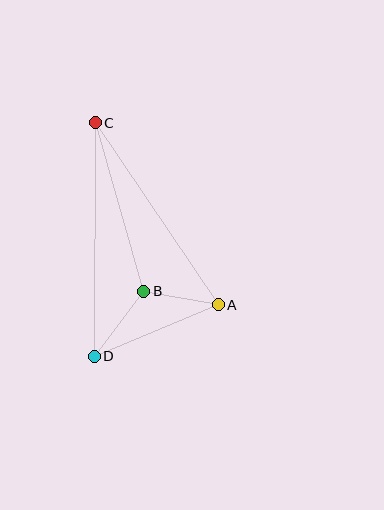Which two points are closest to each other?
Points A and B are closest to each other.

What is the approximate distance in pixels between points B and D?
The distance between B and D is approximately 82 pixels.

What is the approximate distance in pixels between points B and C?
The distance between B and C is approximately 175 pixels.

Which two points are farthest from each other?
Points C and D are farthest from each other.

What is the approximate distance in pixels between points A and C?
The distance between A and C is approximately 220 pixels.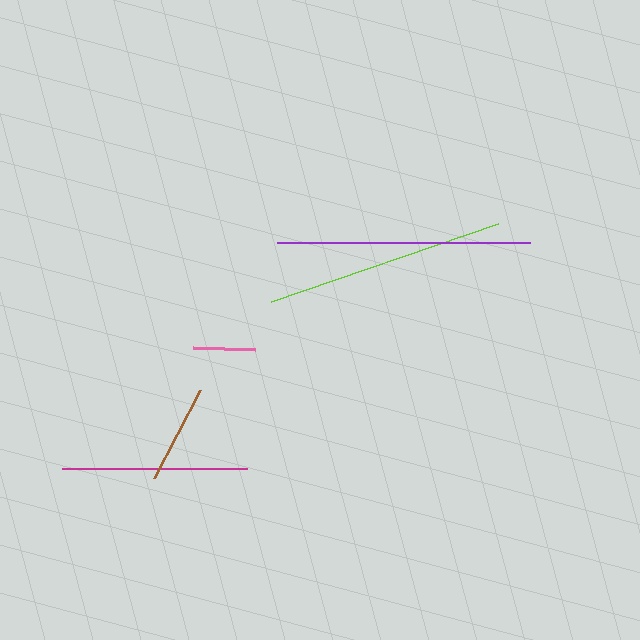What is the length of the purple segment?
The purple segment is approximately 253 pixels long.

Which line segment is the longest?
The purple line is the longest at approximately 253 pixels.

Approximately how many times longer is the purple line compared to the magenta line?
The purple line is approximately 1.4 times the length of the magenta line.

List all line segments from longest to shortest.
From longest to shortest: purple, lime, magenta, brown, pink.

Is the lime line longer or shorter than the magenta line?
The lime line is longer than the magenta line.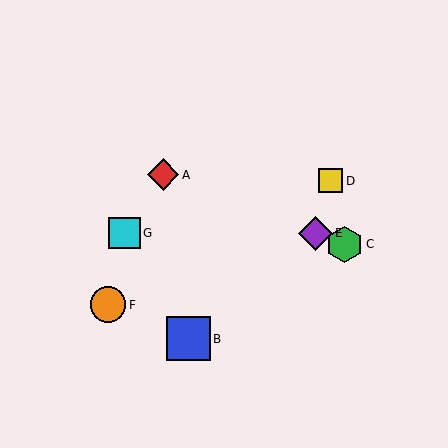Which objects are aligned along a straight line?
Objects A, C, E are aligned along a straight line.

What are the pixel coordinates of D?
Object D is at (331, 181).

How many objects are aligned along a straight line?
3 objects (A, C, E) are aligned along a straight line.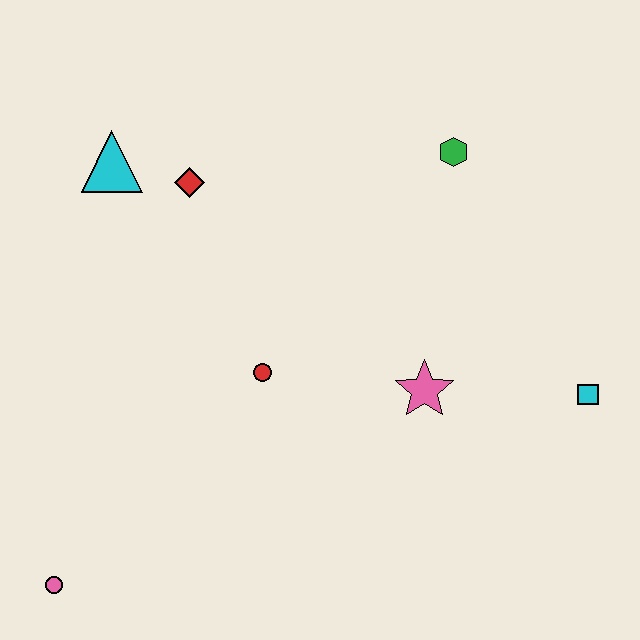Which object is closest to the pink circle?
The red circle is closest to the pink circle.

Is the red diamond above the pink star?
Yes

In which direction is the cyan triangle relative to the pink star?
The cyan triangle is to the left of the pink star.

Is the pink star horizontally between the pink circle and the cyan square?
Yes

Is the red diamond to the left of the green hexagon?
Yes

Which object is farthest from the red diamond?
The cyan square is farthest from the red diamond.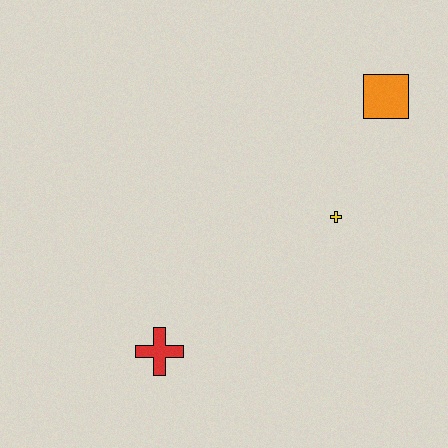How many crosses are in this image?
There are 2 crosses.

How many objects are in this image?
There are 3 objects.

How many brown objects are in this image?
There are no brown objects.